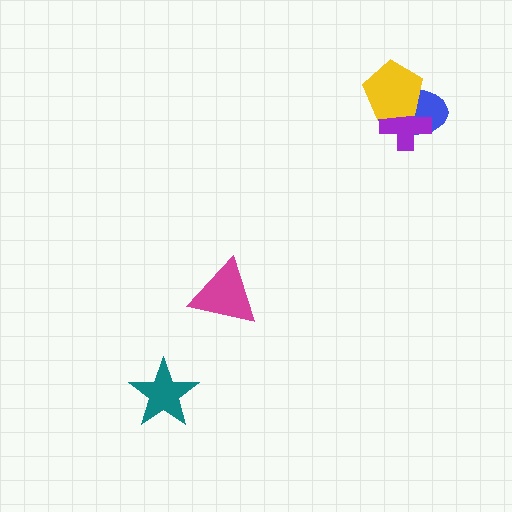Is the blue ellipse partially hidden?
Yes, it is partially covered by another shape.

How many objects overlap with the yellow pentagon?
2 objects overlap with the yellow pentagon.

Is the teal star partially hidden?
No, no other shape covers it.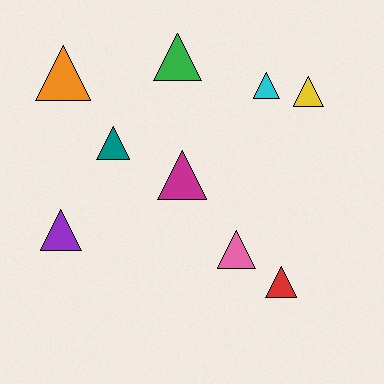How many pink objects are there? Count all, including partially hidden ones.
There is 1 pink object.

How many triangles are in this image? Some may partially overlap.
There are 9 triangles.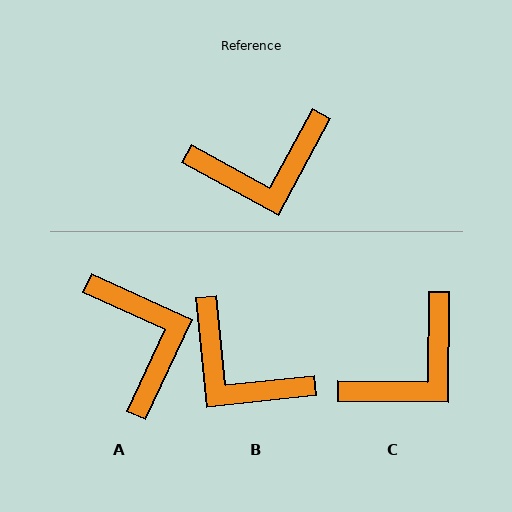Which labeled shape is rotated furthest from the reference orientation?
A, about 94 degrees away.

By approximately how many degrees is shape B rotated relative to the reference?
Approximately 56 degrees clockwise.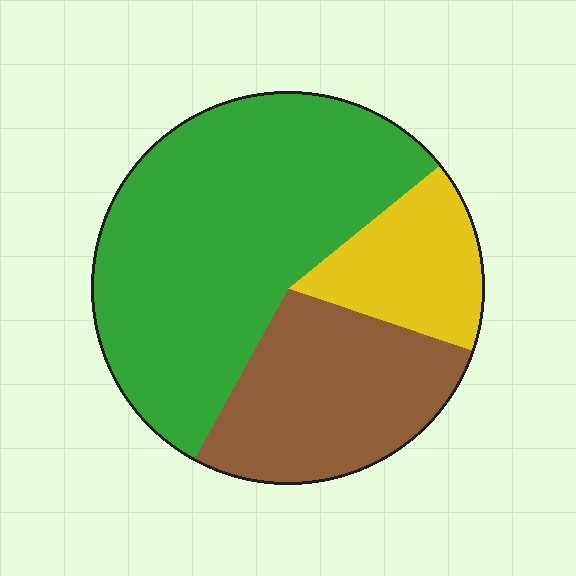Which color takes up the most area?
Green, at roughly 55%.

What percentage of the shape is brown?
Brown covers about 30% of the shape.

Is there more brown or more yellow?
Brown.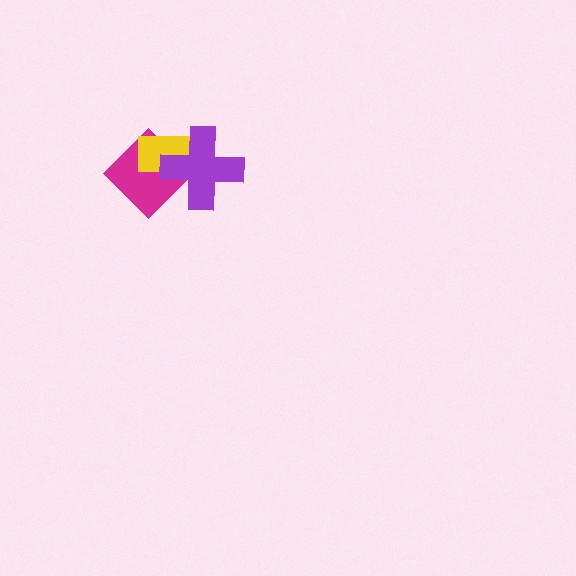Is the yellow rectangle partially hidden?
Yes, it is partially covered by another shape.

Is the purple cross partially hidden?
No, no other shape covers it.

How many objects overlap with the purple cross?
2 objects overlap with the purple cross.